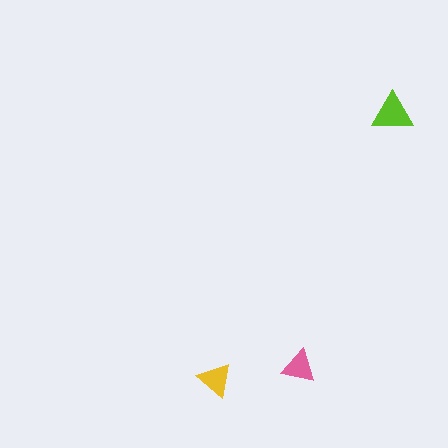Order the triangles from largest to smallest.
the lime one, the yellow one, the pink one.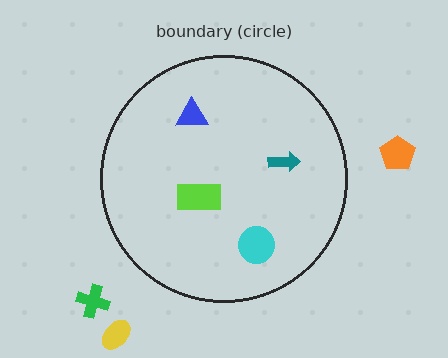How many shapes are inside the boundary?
4 inside, 3 outside.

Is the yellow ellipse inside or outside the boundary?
Outside.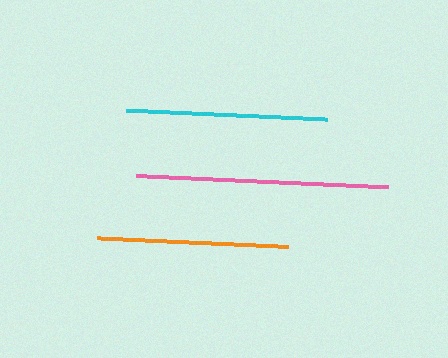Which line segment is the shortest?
The orange line is the shortest at approximately 192 pixels.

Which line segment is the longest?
The pink line is the longest at approximately 253 pixels.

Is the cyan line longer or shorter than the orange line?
The cyan line is longer than the orange line.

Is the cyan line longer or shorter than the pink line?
The pink line is longer than the cyan line.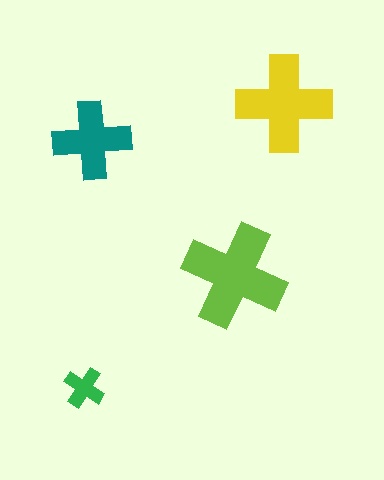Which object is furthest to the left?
The green cross is leftmost.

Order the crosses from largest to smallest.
the lime one, the yellow one, the teal one, the green one.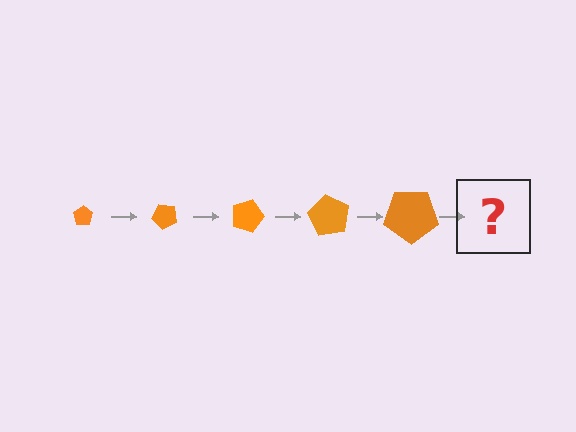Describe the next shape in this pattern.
It should be a pentagon, larger than the previous one and rotated 225 degrees from the start.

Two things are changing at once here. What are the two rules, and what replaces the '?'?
The two rules are that the pentagon grows larger each step and it rotates 45 degrees each step. The '?' should be a pentagon, larger than the previous one and rotated 225 degrees from the start.